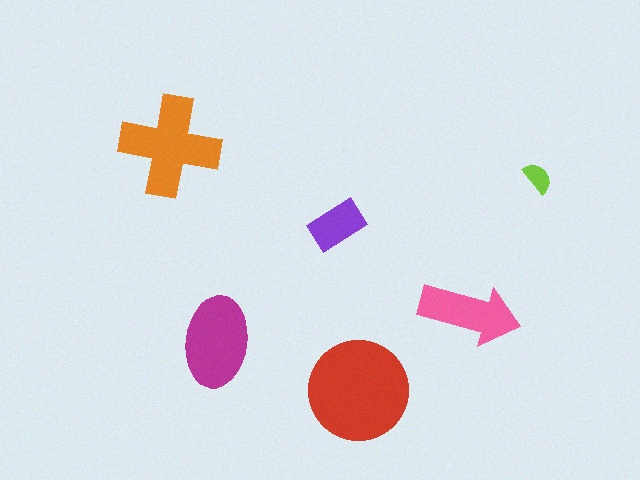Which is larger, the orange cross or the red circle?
The red circle.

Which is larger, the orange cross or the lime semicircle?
The orange cross.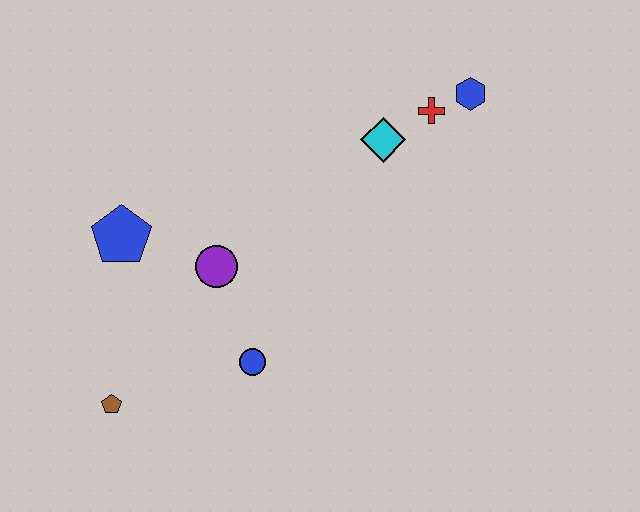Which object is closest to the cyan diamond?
The red cross is closest to the cyan diamond.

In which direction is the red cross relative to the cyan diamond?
The red cross is to the right of the cyan diamond.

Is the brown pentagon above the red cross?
No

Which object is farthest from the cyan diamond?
The brown pentagon is farthest from the cyan diamond.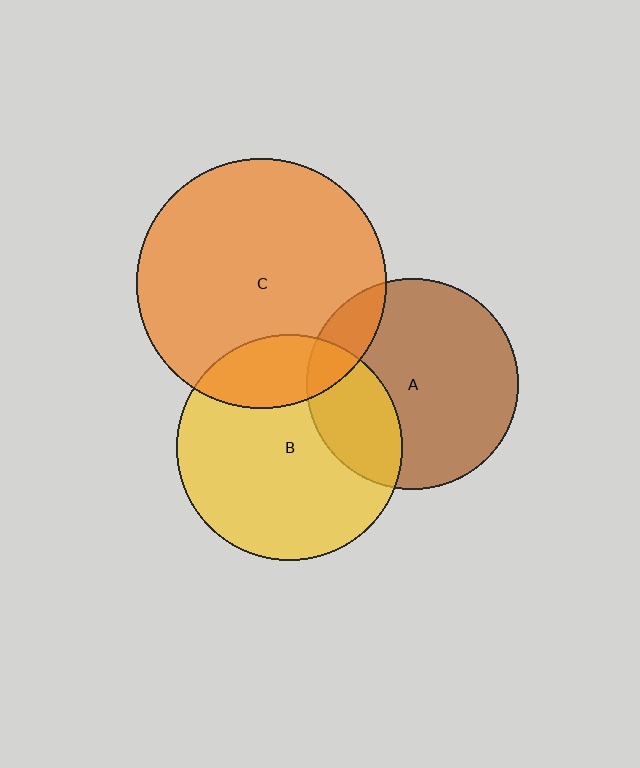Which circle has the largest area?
Circle C (orange).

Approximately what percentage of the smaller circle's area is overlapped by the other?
Approximately 15%.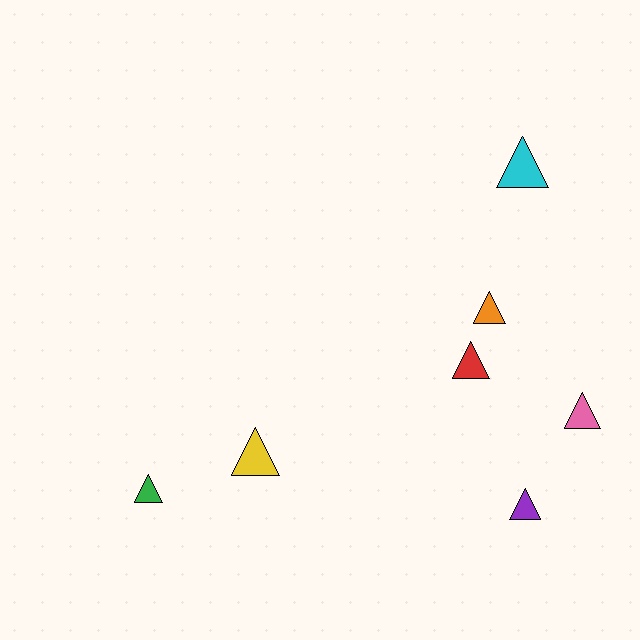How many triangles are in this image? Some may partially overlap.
There are 7 triangles.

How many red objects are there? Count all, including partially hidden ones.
There is 1 red object.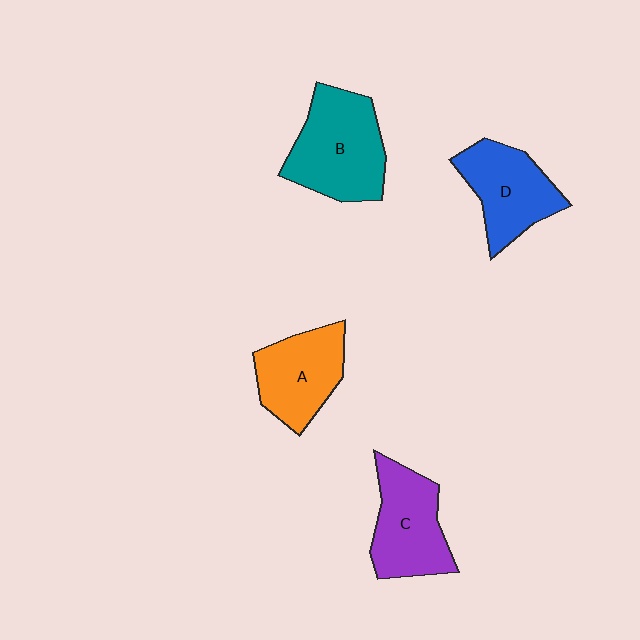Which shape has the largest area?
Shape B (teal).